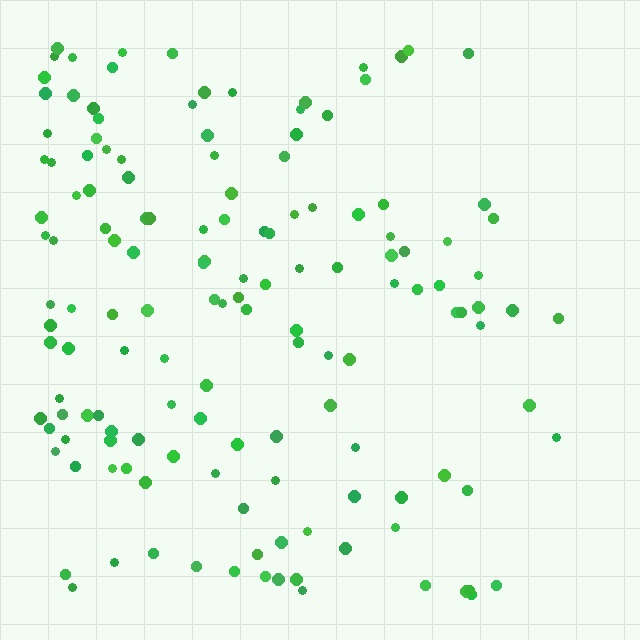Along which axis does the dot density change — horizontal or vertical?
Horizontal.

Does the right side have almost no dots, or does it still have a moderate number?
Still a moderate number, just noticeably fewer than the left.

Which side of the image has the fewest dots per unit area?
The right.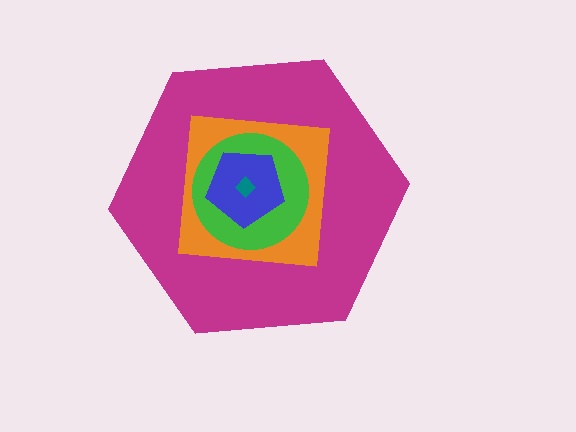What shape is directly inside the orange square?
The green circle.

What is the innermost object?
The teal diamond.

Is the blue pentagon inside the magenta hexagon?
Yes.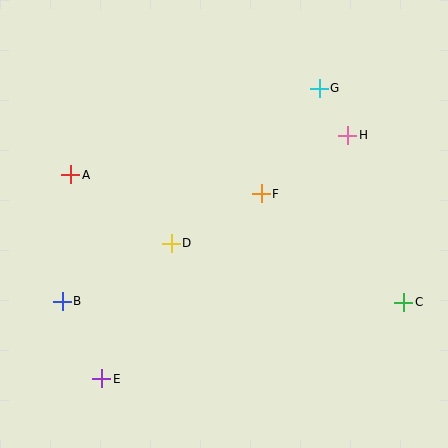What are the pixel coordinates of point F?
Point F is at (261, 194).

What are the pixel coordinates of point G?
Point G is at (319, 88).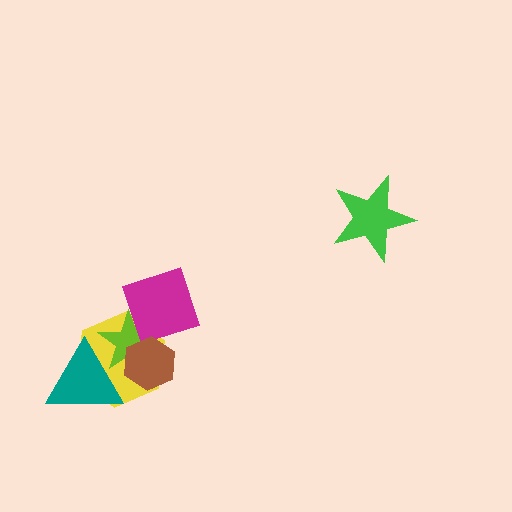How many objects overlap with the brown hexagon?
3 objects overlap with the brown hexagon.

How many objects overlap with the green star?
0 objects overlap with the green star.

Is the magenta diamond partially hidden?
Yes, it is partially covered by another shape.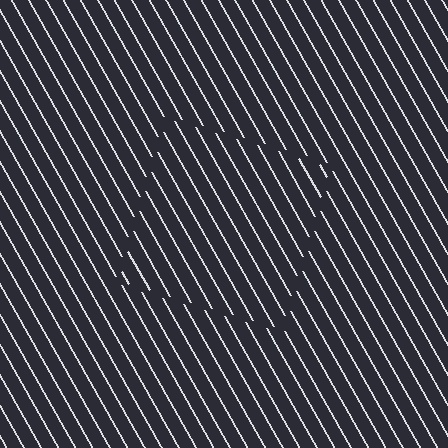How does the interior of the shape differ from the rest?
The interior of the shape contains the same grating, shifted by half a period — the contour is defined by the phase discontinuity where line-ends from the inner and outer gratings abut.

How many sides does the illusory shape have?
4 sides — the line-ends trace a square.